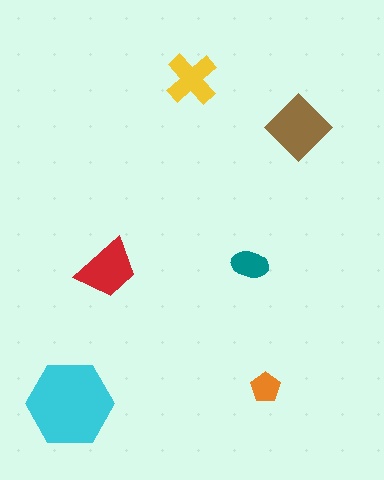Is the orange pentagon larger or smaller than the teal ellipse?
Smaller.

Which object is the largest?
The cyan hexagon.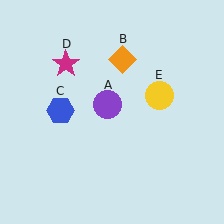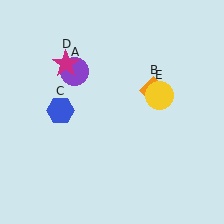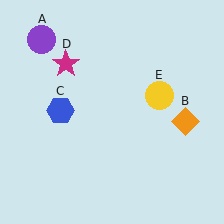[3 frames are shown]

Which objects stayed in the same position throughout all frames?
Blue hexagon (object C) and magenta star (object D) and yellow circle (object E) remained stationary.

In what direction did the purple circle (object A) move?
The purple circle (object A) moved up and to the left.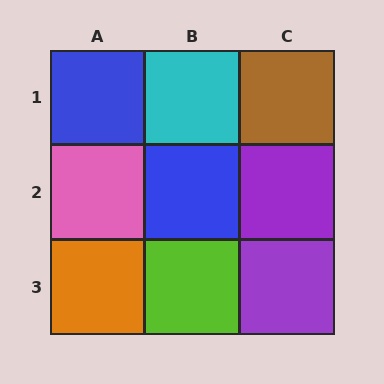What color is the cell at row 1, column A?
Blue.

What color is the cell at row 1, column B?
Cyan.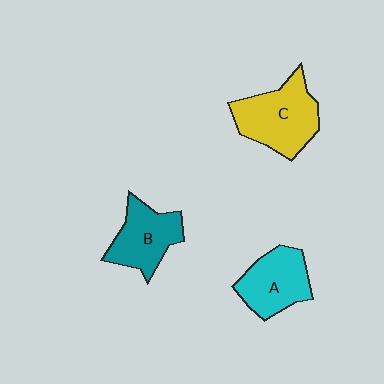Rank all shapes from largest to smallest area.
From largest to smallest: C (yellow), A (cyan), B (teal).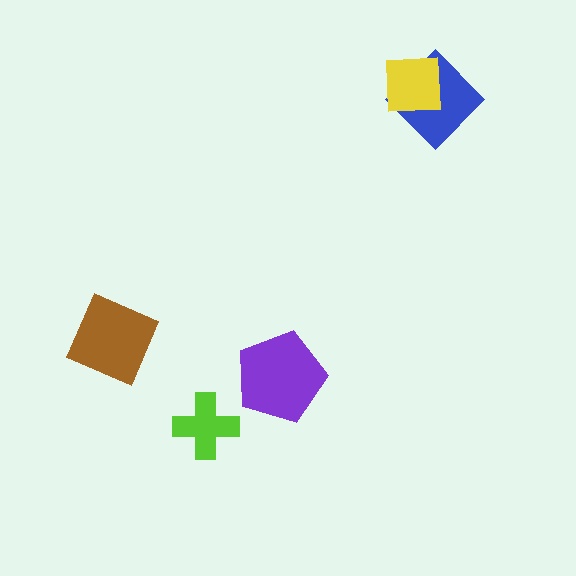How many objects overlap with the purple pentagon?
0 objects overlap with the purple pentagon.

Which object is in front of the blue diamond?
The yellow square is in front of the blue diamond.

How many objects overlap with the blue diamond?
1 object overlaps with the blue diamond.